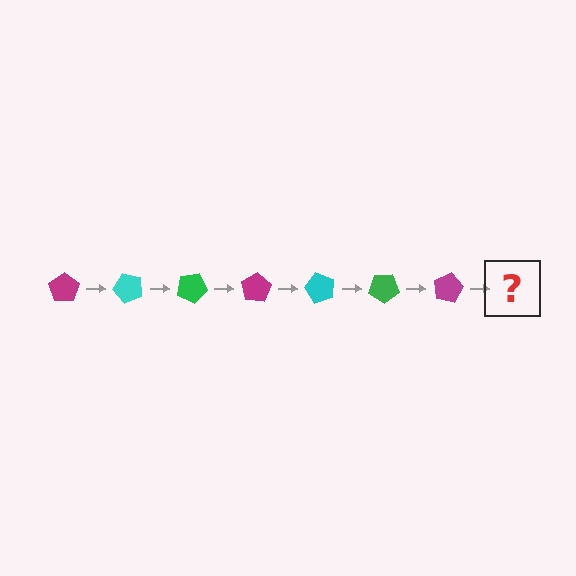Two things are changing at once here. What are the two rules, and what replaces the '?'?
The two rules are that it rotates 50 degrees each step and the color cycles through magenta, cyan, and green. The '?' should be a cyan pentagon, rotated 350 degrees from the start.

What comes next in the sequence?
The next element should be a cyan pentagon, rotated 350 degrees from the start.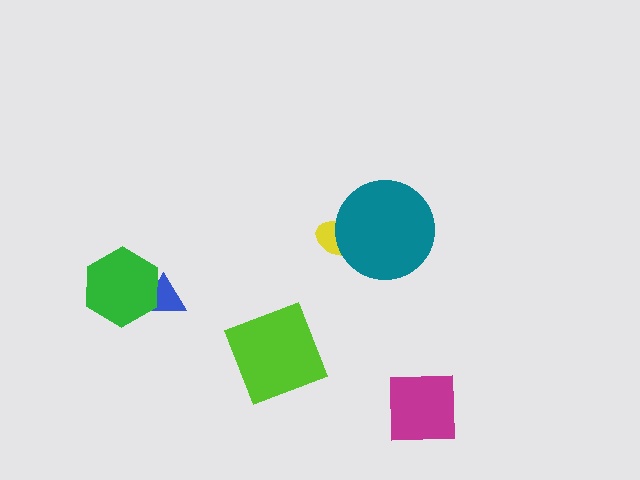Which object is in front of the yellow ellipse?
The teal circle is in front of the yellow ellipse.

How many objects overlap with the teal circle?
1 object overlaps with the teal circle.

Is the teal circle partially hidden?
No, no other shape covers it.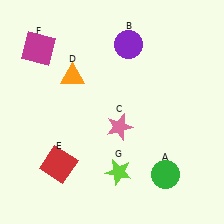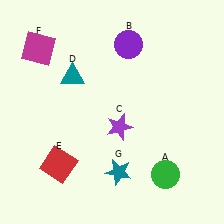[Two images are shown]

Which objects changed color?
C changed from pink to purple. D changed from orange to teal. G changed from lime to teal.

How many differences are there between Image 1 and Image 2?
There are 3 differences between the two images.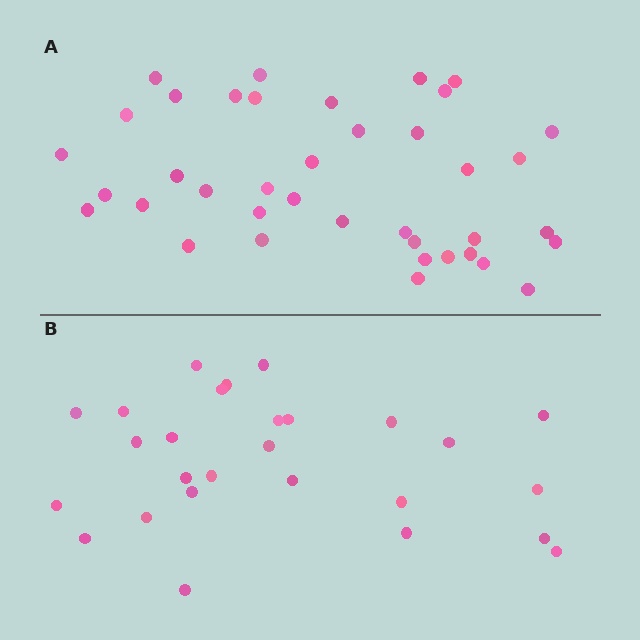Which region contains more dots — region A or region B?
Region A (the top region) has more dots.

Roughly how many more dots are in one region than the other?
Region A has roughly 12 or so more dots than region B.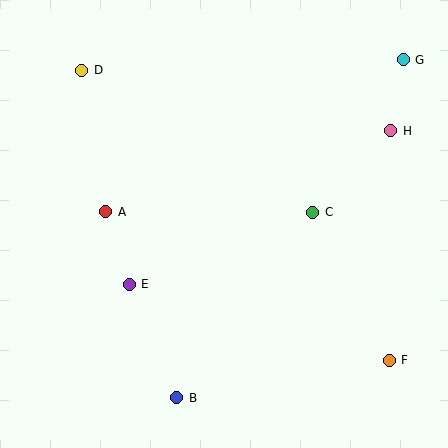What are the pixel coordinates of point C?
Point C is at (313, 212).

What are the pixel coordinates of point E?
Point E is at (129, 284).